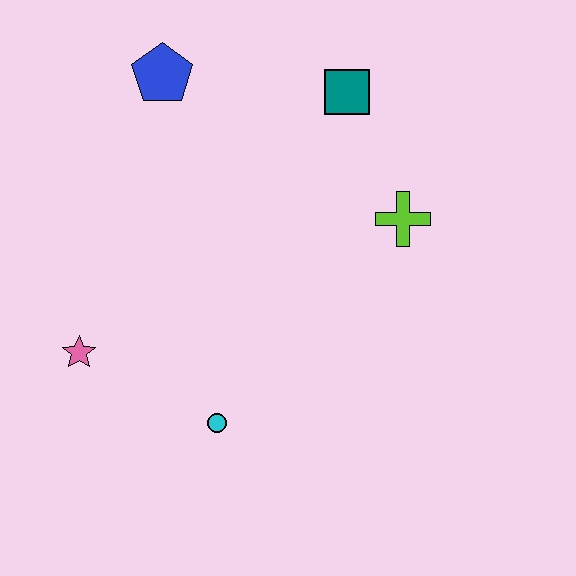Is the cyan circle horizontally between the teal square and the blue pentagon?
Yes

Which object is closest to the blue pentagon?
The teal square is closest to the blue pentagon.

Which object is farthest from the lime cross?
The pink star is farthest from the lime cross.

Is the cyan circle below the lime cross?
Yes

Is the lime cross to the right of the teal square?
Yes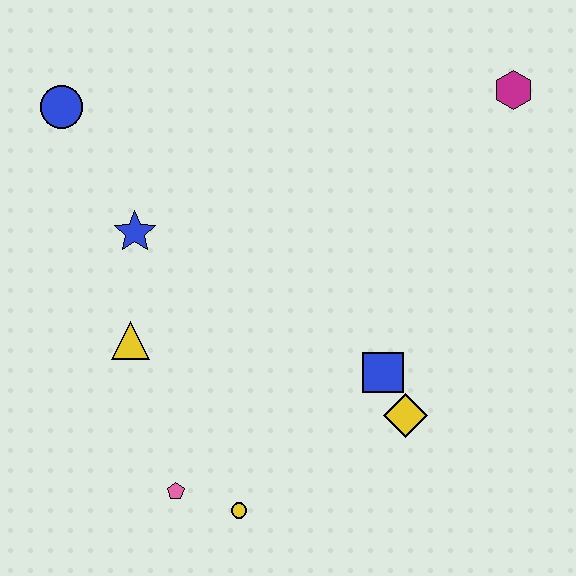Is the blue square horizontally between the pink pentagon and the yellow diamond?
Yes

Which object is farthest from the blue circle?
The yellow diamond is farthest from the blue circle.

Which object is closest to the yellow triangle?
The blue star is closest to the yellow triangle.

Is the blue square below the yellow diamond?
No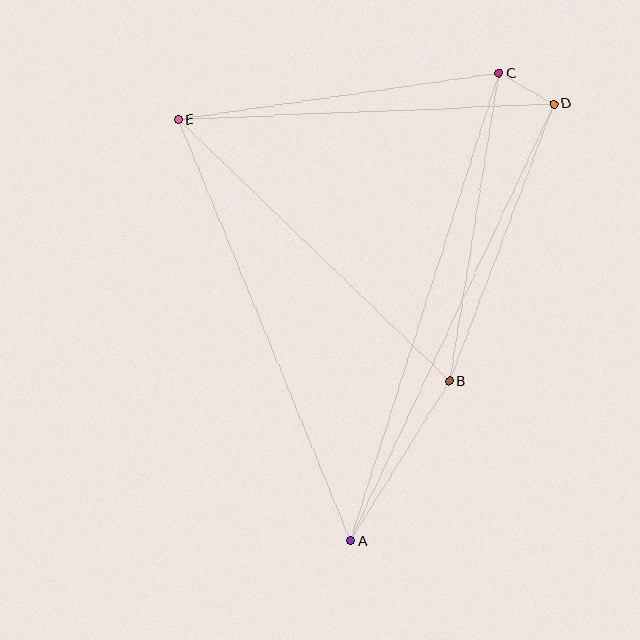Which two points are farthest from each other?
Points A and C are farthest from each other.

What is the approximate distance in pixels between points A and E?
The distance between A and E is approximately 456 pixels.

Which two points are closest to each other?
Points C and D are closest to each other.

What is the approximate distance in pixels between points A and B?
The distance between A and B is approximately 188 pixels.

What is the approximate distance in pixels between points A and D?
The distance between A and D is approximately 482 pixels.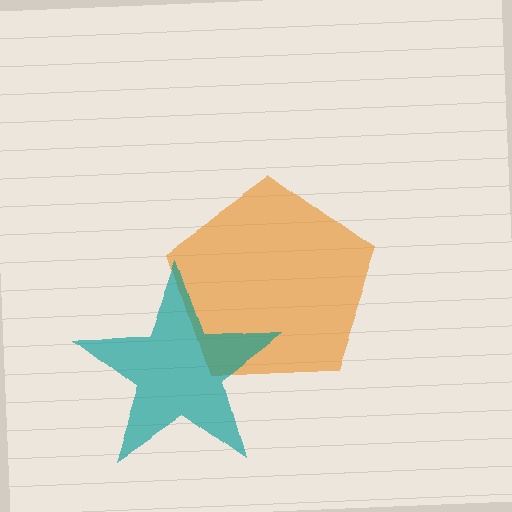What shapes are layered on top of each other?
The layered shapes are: an orange pentagon, a teal star.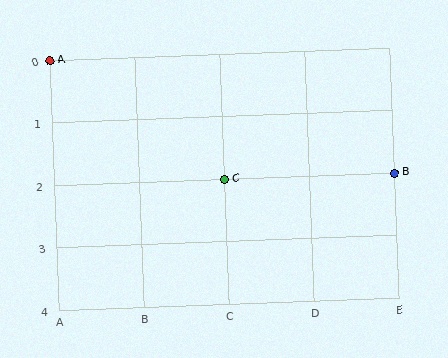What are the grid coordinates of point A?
Point A is at grid coordinates (A, 0).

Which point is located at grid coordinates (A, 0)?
Point A is at (A, 0).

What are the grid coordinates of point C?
Point C is at grid coordinates (C, 2).